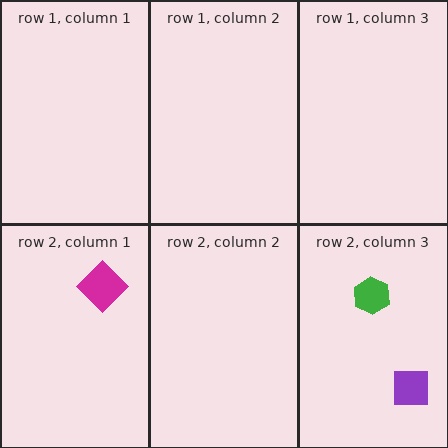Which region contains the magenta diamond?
The row 2, column 1 region.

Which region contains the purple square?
The row 2, column 3 region.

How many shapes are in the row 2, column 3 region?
2.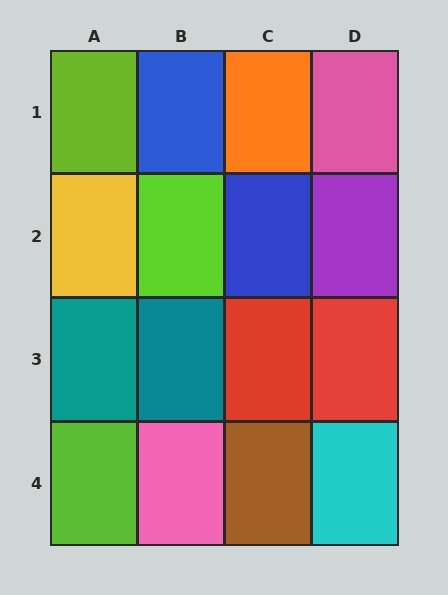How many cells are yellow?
1 cell is yellow.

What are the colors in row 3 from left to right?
Teal, teal, red, red.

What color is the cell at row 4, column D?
Cyan.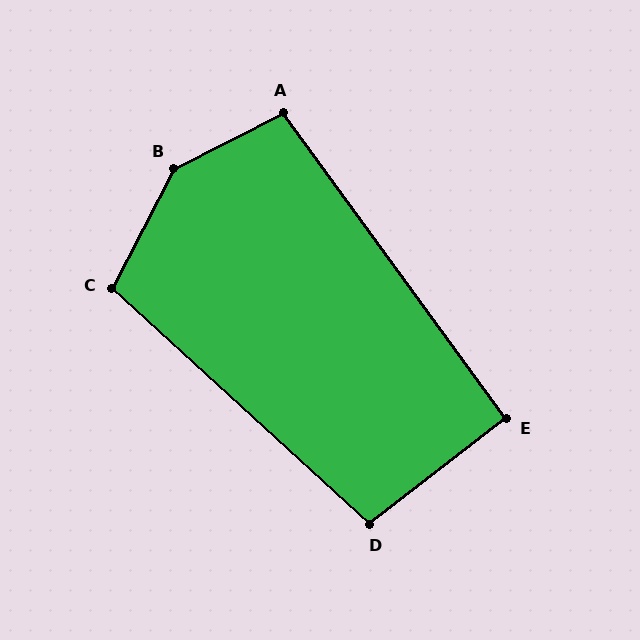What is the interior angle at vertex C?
Approximately 105 degrees (obtuse).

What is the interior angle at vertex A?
Approximately 99 degrees (obtuse).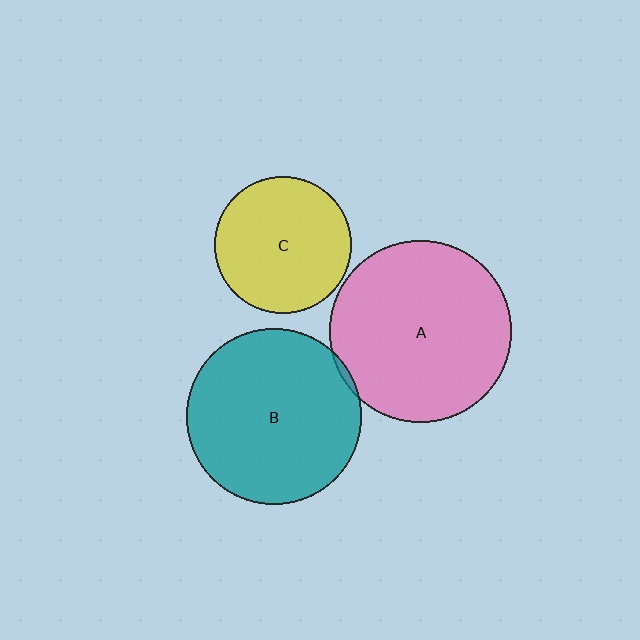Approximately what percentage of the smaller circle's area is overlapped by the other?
Approximately 5%.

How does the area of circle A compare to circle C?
Approximately 1.7 times.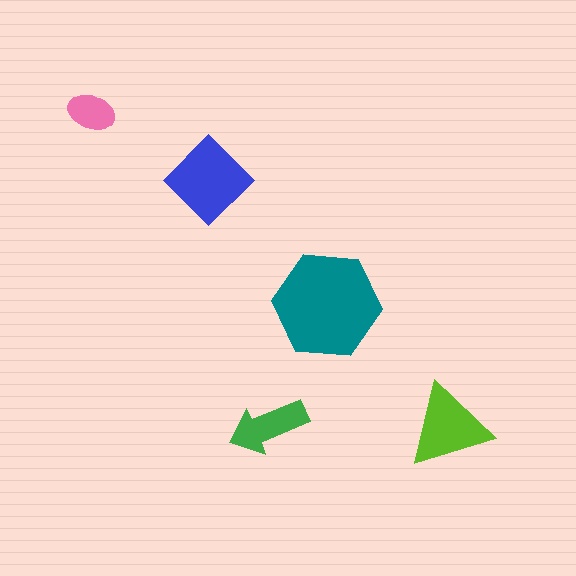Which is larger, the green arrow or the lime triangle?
The lime triangle.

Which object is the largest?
The teal hexagon.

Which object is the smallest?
The pink ellipse.